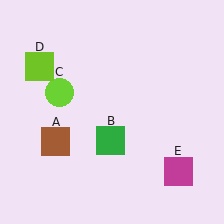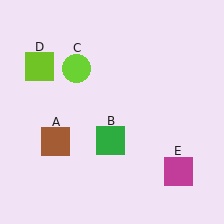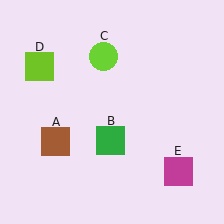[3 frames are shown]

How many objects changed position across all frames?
1 object changed position: lime circle (object C).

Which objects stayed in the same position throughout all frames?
Brown square (object A) and green square (object B) and lime square (object D) and magenta square (object E) remained stationary.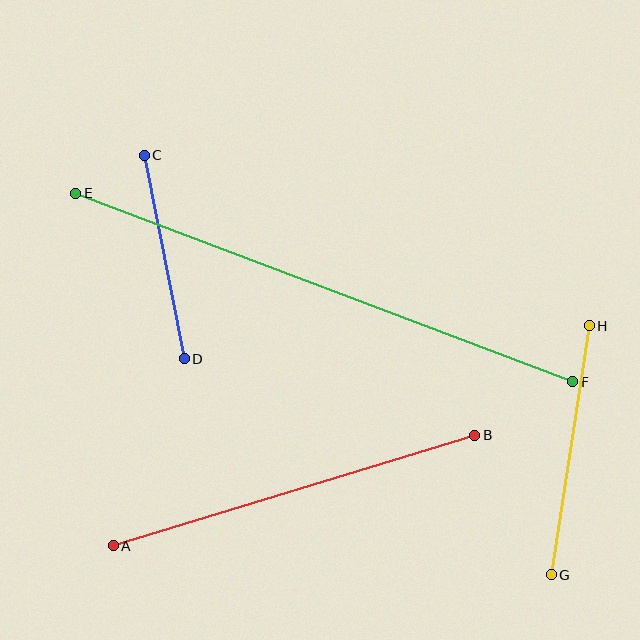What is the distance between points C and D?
The distance is approximately 207 pixels.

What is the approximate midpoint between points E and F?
The midpoint is at approximately (324, 287) pixels.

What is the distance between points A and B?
The distance is approximately 378 pixels.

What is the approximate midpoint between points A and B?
The midpoint is at approximately (294, 491) pixels.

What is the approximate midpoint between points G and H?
The midpoint is at approximately (570, 450) pixels.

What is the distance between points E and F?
The distance is approximately 531 pixels.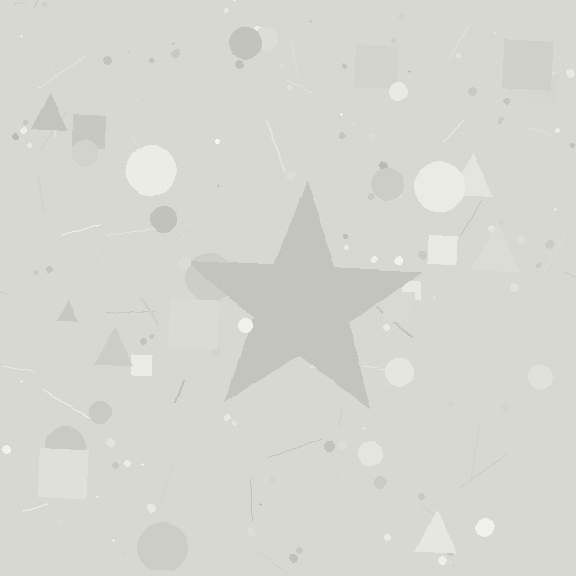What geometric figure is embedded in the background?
A star is embedded in the background.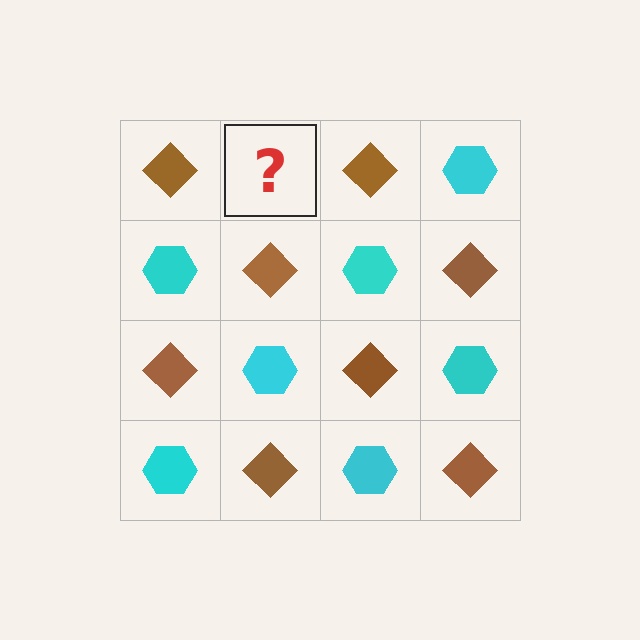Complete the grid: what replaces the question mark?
The question mark should be replaced with a cyan hexagon.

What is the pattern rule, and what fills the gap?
The rule is that it alternates brown diamond and cyan hexagon in a checkerboard pattern. The gap should be filled with a cyan hexagon.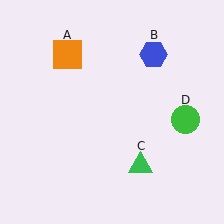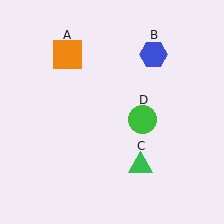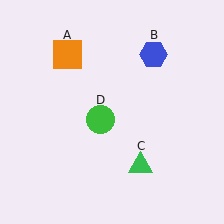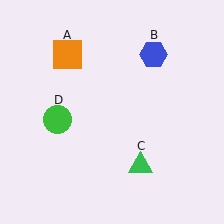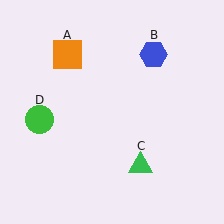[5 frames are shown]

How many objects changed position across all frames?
1 object changed position: green circle (object D).